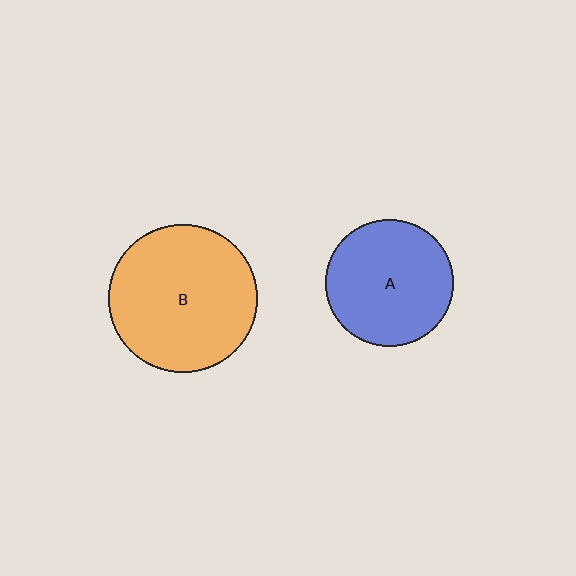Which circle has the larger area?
Circle B (orange).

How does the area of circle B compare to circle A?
Approximately 1.4 times.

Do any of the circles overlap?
No, none of the circles overlap.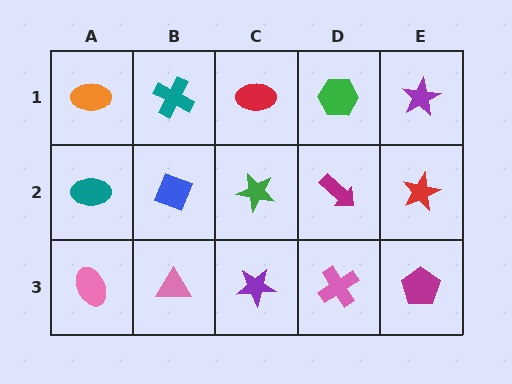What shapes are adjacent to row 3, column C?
A green star (row 2, column C), a pink triangle (row 3, column B), a pink cross (row 3, column D).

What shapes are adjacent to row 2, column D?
A green hexagon (row 1, column D), a pink cross (row 3, column D), a green star (row 2, column C), a red star (row 2, column E).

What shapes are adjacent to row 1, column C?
A green star (row 2, column C), a teal cross (row 1, column B), a green hexagon (row 1, column D).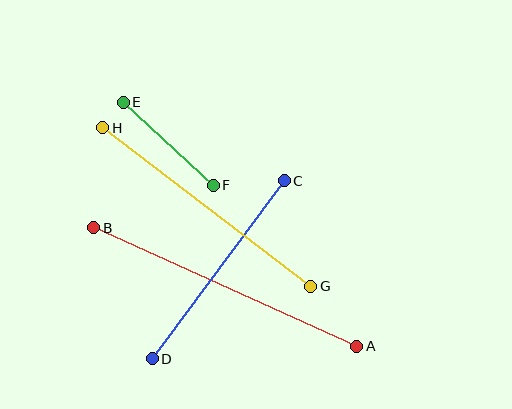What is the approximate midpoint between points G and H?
The midpoint is at approximately (207, 207) pixels.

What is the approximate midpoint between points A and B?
The midpoint is at approximately (225, 287) pixels.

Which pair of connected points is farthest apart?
Points A and B are farthest apart.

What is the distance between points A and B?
The distance is approximately 288 pixels.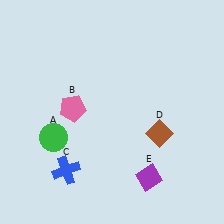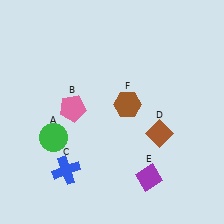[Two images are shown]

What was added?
A brown hexagon (F) was added in Image 2.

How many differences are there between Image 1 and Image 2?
There is 1 difference between the two images.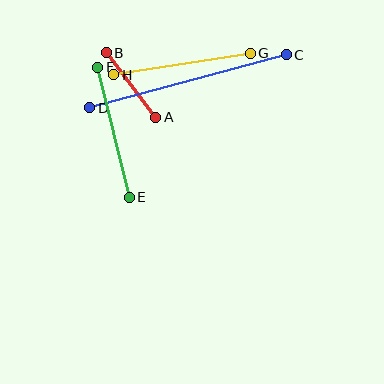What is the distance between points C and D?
The distance is approximately 204 pixels.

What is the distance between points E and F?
The distance is approximately 134 pixels.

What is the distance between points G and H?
The distance is approximately 138 pixels.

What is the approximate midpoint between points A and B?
The midpoint is at approximately (131, 85) pixels.